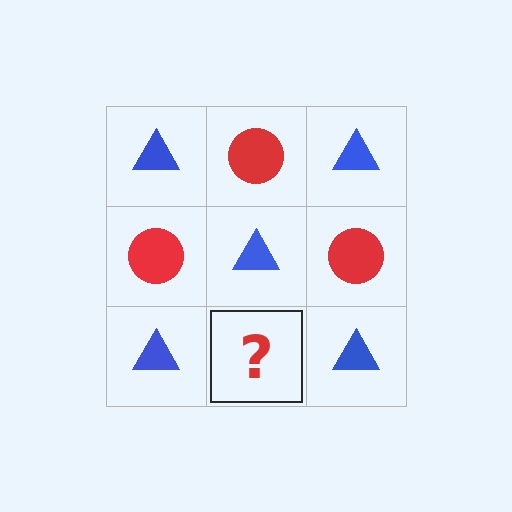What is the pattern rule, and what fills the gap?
The rule is that it alternates blue triangle and red circle in a checkerboard pattern. The gap should be filled with a red circle.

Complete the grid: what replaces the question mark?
The question mark should be replaced with a red circle.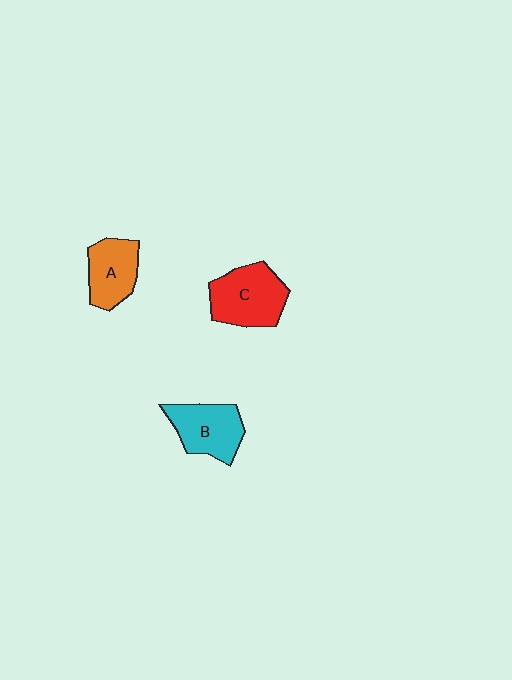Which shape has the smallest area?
Shape A (orange).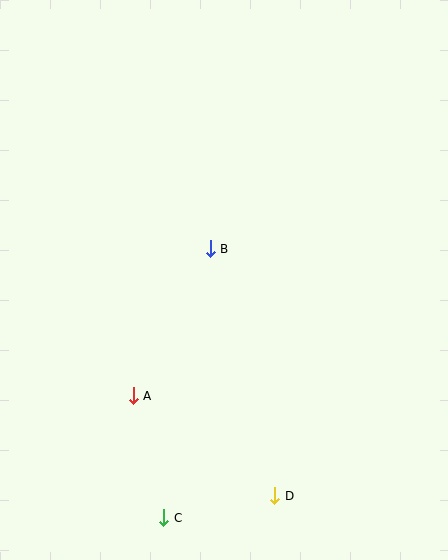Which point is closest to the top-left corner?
Point B is closest to the top-left corner.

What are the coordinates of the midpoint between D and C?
The midpoint between D and C is at (219, 507).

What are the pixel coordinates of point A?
Point A is at (133, 396).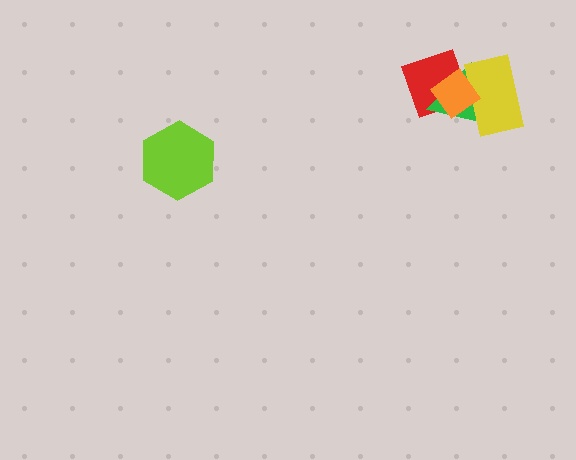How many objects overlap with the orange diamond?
3 objects overlap with the orange diamond.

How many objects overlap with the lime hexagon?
0 objects overlap with the lime hexagon.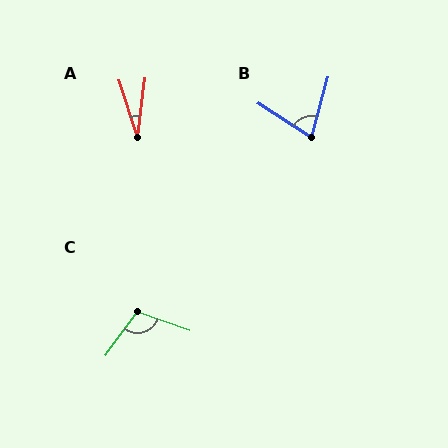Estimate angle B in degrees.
Approximately 73 degrees.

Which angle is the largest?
C, at approximately 107 degrees.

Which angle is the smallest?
A, at approximately 25 degrees.